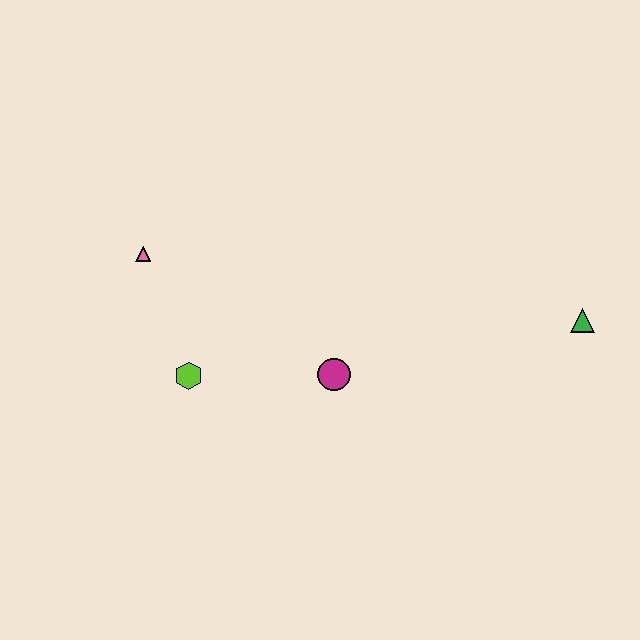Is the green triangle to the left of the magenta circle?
No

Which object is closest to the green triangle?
The magenta circle is closest to the green triangle.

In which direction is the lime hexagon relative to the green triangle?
The lime hexagon is to the left of the green triangle.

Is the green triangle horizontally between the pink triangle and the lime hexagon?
No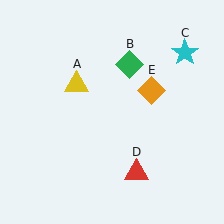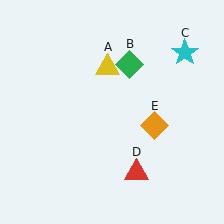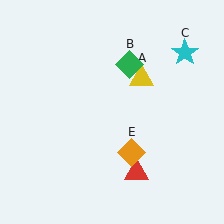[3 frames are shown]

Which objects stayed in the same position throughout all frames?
Green diamond (object B) and cyan star (object C) and red triangle (object D) remained stationary.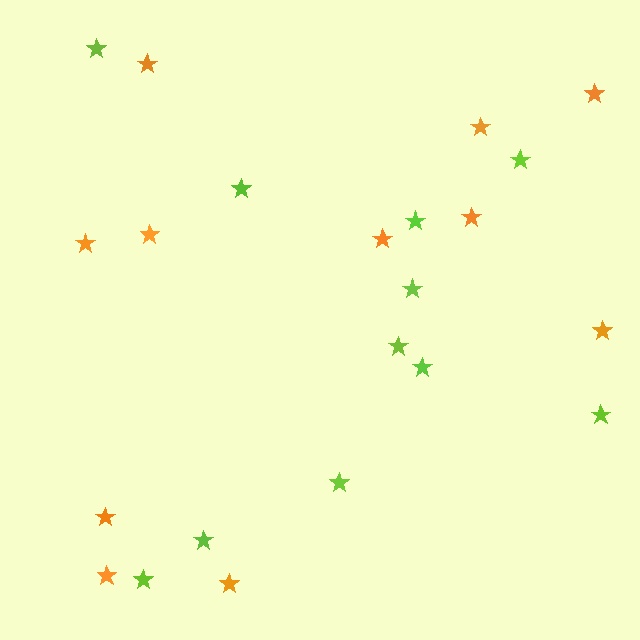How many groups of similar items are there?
There are 2 groups: one group of lime stars (11) and one group of orange stars (11).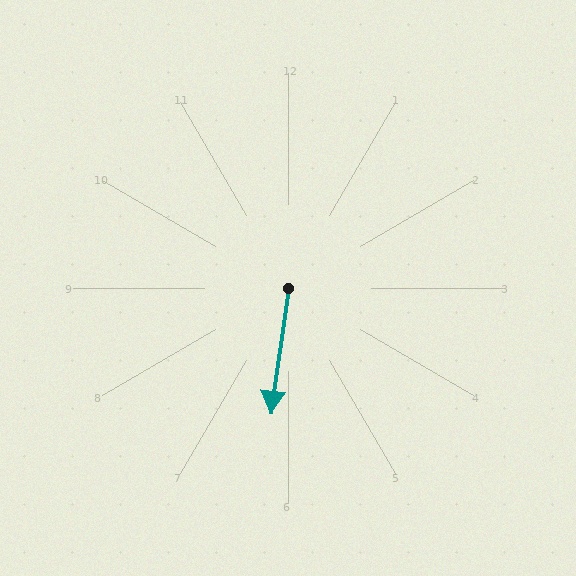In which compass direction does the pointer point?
South.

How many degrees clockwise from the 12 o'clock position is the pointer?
Approximately 188 degrees.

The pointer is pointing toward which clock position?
Roughly 6 o'clock.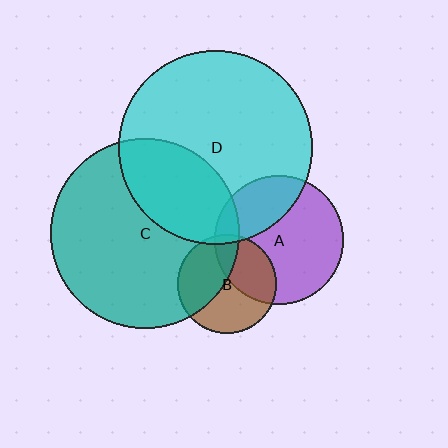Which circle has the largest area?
Circle D (cyan).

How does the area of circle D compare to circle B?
Approximately 3.9 times.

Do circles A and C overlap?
Yes.